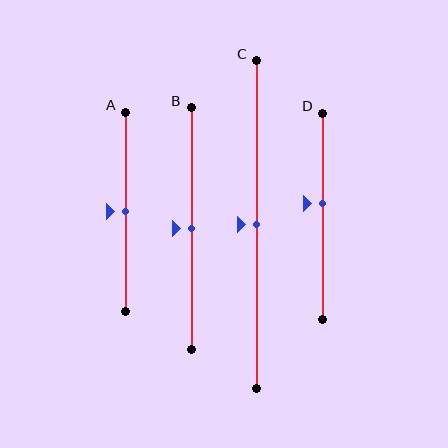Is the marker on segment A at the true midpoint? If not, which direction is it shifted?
Yes, the marker on segment A is at the true midpoint.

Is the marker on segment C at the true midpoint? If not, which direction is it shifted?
Yes, the marker on segment C is at the true midpoint.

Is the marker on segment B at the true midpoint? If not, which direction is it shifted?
Yes, the marker on segment B is at the true midpoint.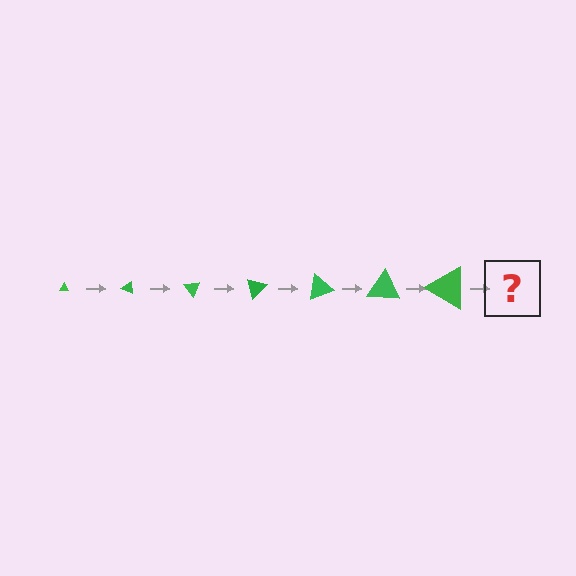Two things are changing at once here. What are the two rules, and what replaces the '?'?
The two rules are that the triangle grows larger each step and it rotates 25 degrees each step. The '?' should be a triangle, larger than the previous one and rotated 175 degrees from the start.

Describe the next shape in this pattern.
It should be a triangle, larger than the previous one and rotated 175 degrees from the start.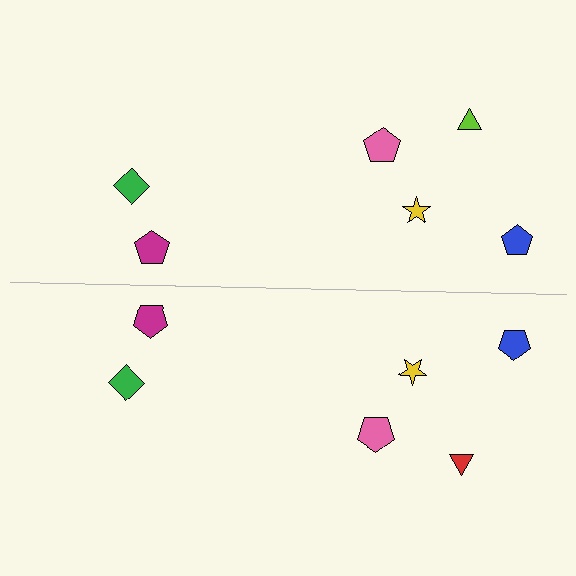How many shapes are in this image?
There are 12 shapes in this image.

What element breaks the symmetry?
The red triangle on the bottom side breaks the symmetry — its mirror counterpart is lime.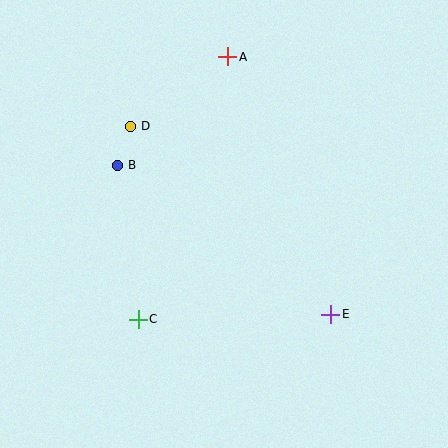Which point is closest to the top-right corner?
Point A is closest to the top-right corner.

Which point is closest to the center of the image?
Point B at (117, 165) is closest to the center.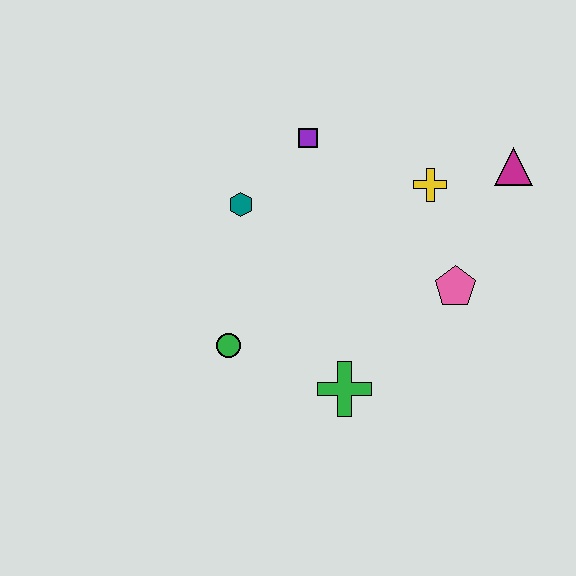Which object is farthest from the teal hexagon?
The magenta triangle is farthest from the teal hexagon.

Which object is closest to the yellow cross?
The magenta triangle is closest to the yellow cross.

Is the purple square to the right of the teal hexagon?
Yes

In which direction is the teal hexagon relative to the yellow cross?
The teal hexagon is to the left of the yellow cross.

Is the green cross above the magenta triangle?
No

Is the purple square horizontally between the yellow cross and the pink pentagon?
No